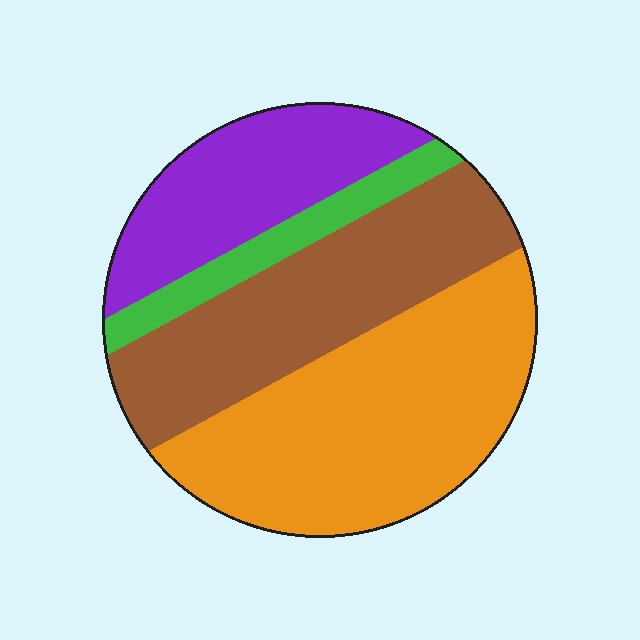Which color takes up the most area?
Orange, at roughly 40%.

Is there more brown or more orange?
Orange.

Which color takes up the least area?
Green, at roughly 10%.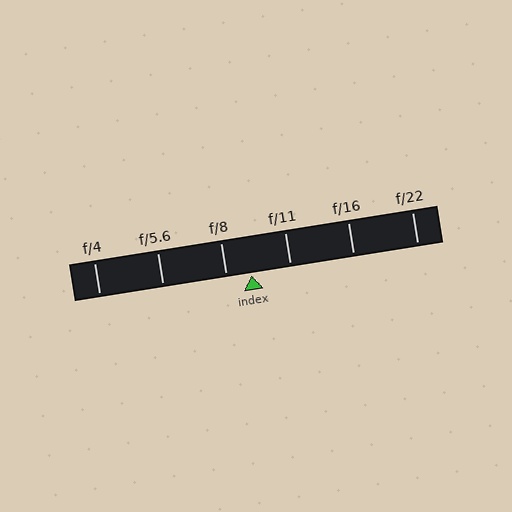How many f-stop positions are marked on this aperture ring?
There are 6 f-stop positions marked.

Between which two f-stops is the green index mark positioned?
The index mark is between f/8 and f/11.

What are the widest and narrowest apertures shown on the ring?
The widest aperture shown is f/4 and the narrowest is f/22.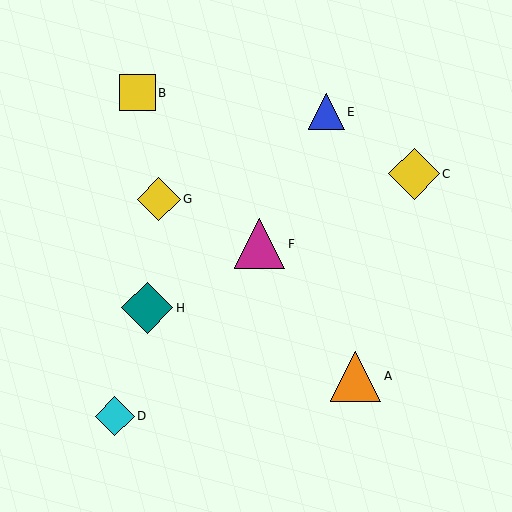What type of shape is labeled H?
Shape H is a teal diamond.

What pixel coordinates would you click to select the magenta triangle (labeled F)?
Click at (260, 244) to select the magenta triangle F.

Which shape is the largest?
The teal diamond (labeled H) is the largest.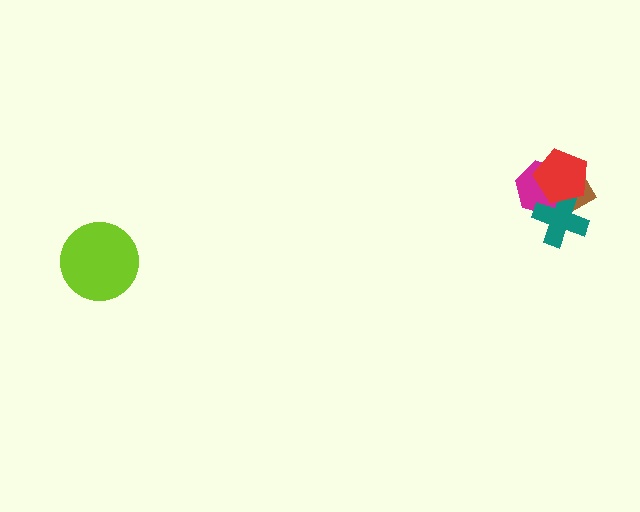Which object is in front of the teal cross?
The red pentagon is in front of the teal cross.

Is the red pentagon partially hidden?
No, no other shape covers it.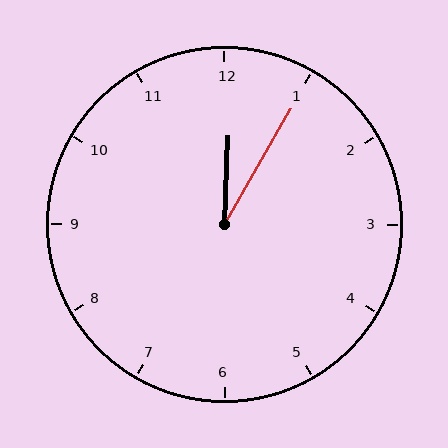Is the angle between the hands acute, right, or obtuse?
It is acute.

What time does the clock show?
12:05.